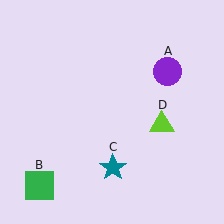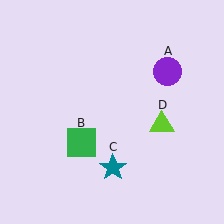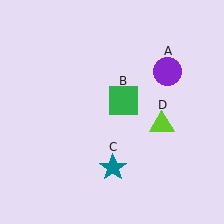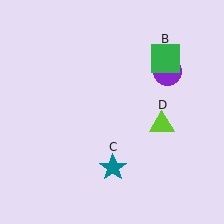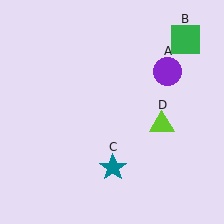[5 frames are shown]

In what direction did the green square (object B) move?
The green square (object B) moved up and to the right.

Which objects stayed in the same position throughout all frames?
Purple circle (object A) and teal star (object C) and lime triangle (object D) remained stationary.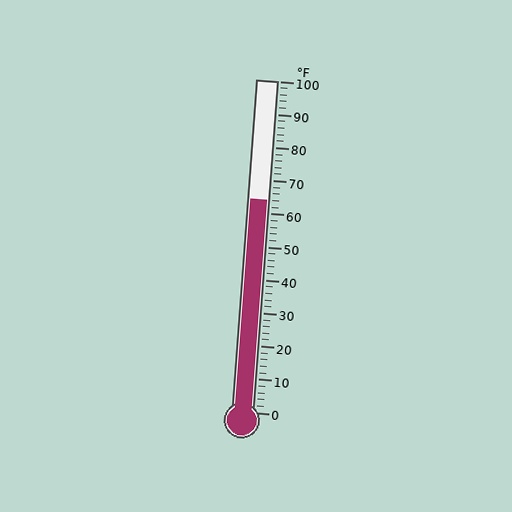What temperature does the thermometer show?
The thermometer shows approximately 64°F.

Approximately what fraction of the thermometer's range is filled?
The thermometer is filled to approximately 65% of its range.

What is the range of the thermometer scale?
The thermometer scale ranges from 0°F to 100°F.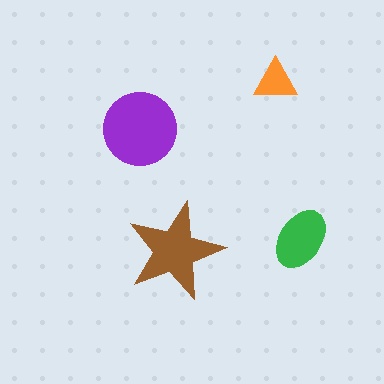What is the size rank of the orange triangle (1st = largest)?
4th.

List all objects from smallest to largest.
The orange triangle, the green ellipse, the brown star, the purple circle.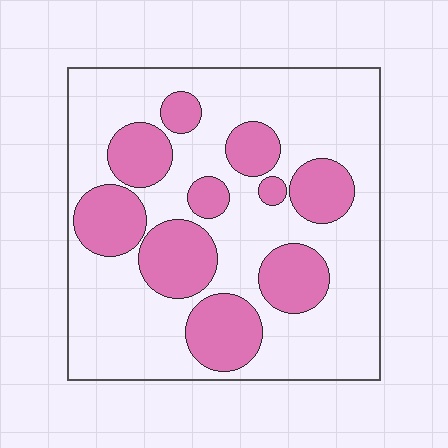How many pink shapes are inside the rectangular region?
10.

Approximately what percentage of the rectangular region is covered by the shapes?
Approximately 30%.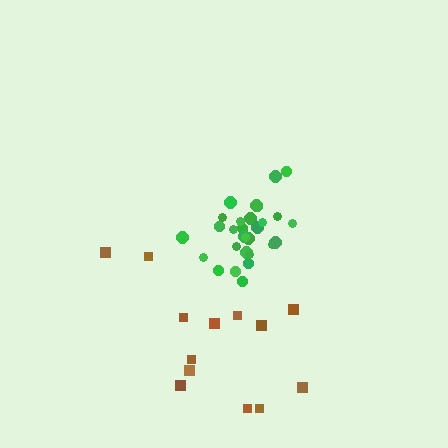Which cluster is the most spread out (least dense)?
Brown.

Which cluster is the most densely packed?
Green.